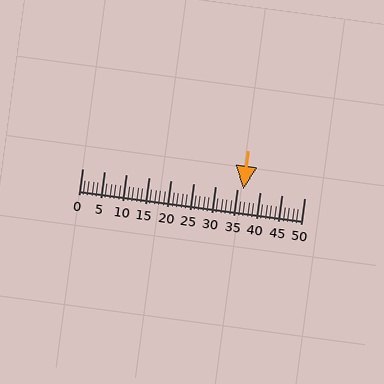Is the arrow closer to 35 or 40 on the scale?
The arrow is closer to 35.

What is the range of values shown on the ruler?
The ruler shows values from 0 to 50.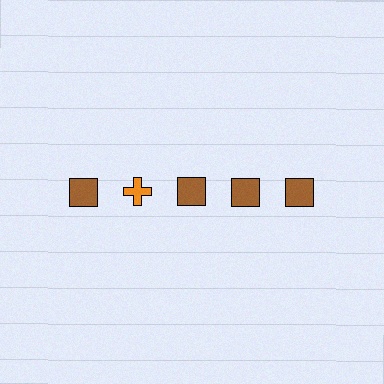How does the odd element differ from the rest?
It differs in both color (orange instead of brown) and shape (cross instead of square).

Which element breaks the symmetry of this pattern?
The orange cross in the top row, second from left column breaks the symmetry. All other shapes are brown squares.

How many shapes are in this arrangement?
There are 5 shapes arranged in a grid pattern.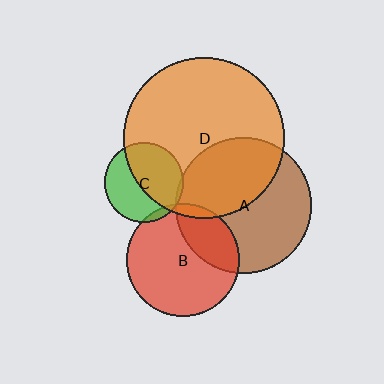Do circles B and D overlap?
Yes.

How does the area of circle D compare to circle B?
Approximately 2.0 times.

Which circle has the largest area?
Circle D (orange).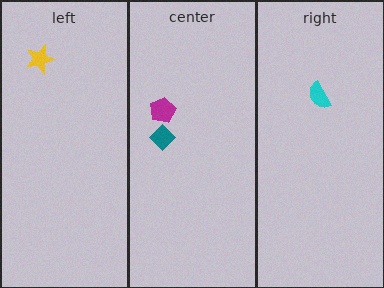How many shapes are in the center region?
2.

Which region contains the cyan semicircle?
The right region.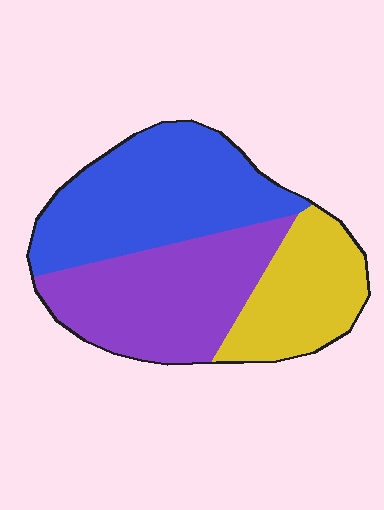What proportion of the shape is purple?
Purple covers roughly 35% of the shape.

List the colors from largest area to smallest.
From largest to smallest: blue, purple, yellow.